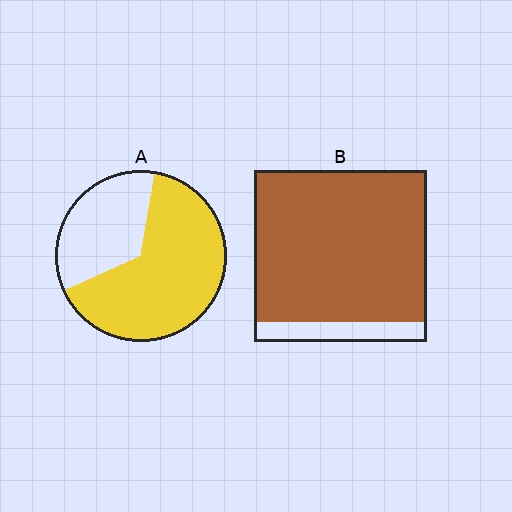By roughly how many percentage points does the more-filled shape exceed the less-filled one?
By roughly 20 percentage points (B over A).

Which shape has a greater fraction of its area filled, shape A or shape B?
Shape B.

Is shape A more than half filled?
Yes.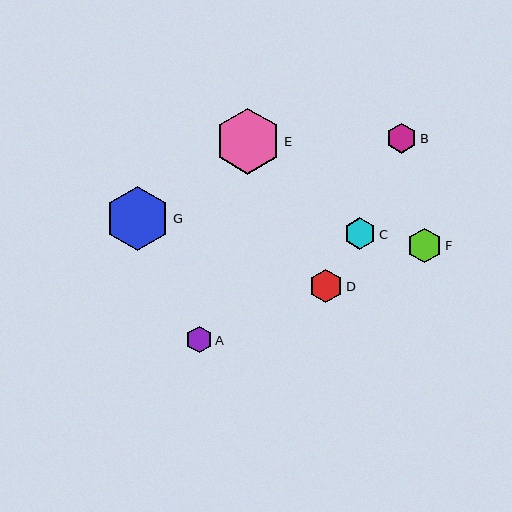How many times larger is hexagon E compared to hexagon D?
Hexagon E is approximately 2.0 times the size of hexagon D.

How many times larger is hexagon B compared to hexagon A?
Hexagon B is approximately 1.1 times the size of hexagon A.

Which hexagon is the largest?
Hexagon E is the largest with a size of approximately 66 pixels.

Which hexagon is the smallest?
Hexagon A is the smallest with a size of approximately 26 pixels.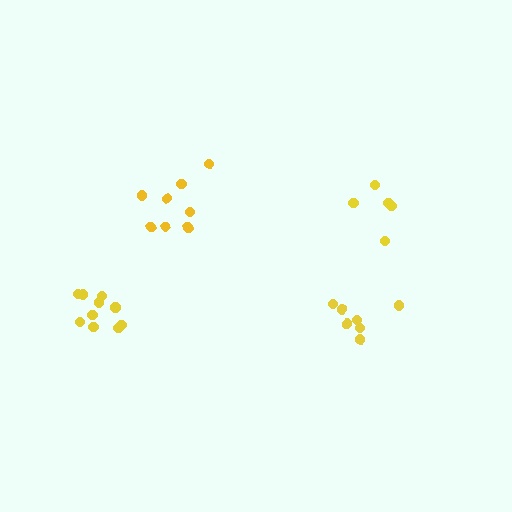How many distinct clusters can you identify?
There are 4 distinct clusters.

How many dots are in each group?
Group 1: 8 dots, Group 2: 7 dots, Group 3: 10 dots, Group 4: 5 dots (30 total).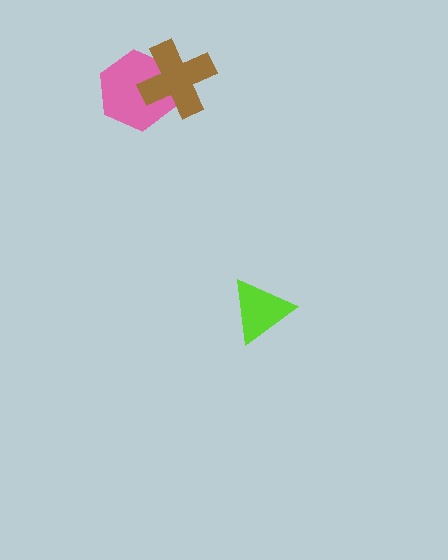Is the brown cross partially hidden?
No, no other shape covers it.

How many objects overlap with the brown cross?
1 object overlaps with the brown cross.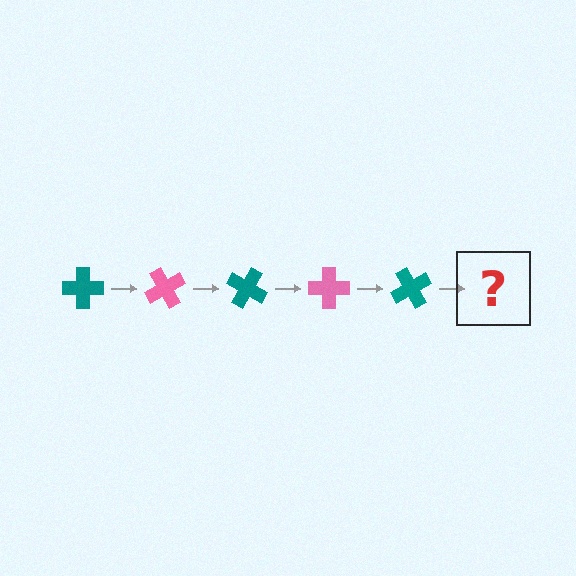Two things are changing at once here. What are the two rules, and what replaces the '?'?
The two rules are that it rotates 60 degrees each step and the color cycles through teal and pink. The '?' should be a pink cross, rotated 300 degrees from the start.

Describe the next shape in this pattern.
It should be a pink cross, rotated 300 degrees from the start.